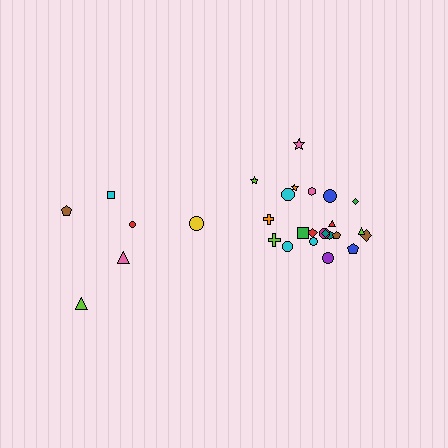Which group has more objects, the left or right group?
The right group.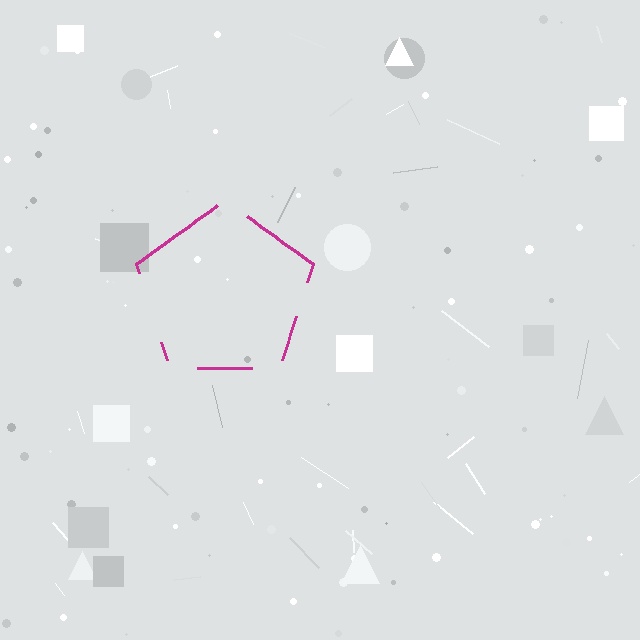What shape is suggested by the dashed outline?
The dashed outline suggests a pentagon.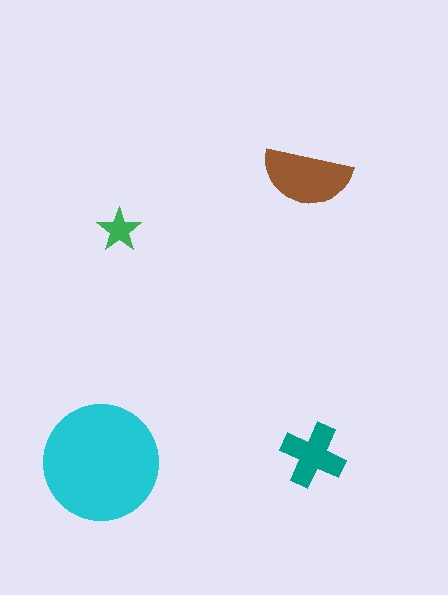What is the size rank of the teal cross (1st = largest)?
3rd.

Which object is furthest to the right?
The teal cross is rightmost.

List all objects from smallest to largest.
The green star, the teal cross, the brown semicircle, the cyan circle.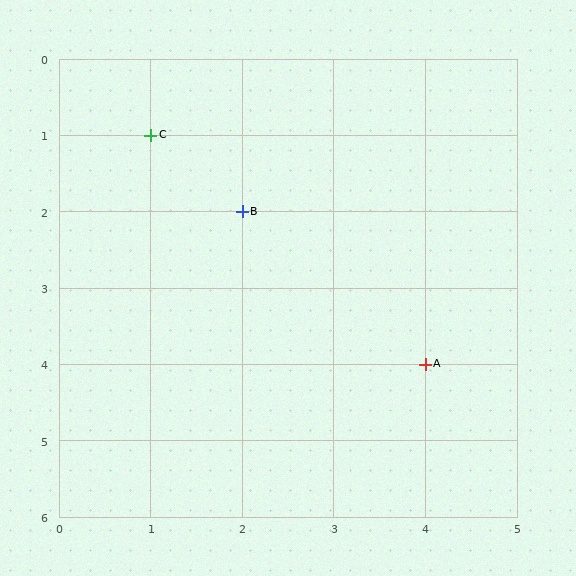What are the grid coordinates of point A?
Point A is at grid coordinates (4, 4).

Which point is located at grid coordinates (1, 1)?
Point C is at (1, 1).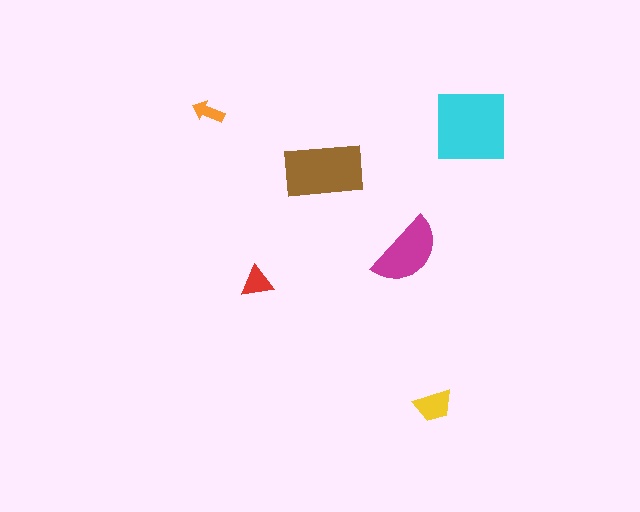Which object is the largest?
The cyan square.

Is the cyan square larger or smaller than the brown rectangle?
Larger.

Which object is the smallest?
The orange arrow.